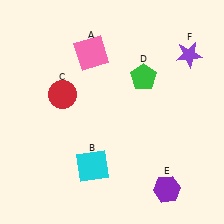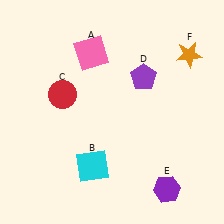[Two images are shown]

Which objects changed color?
D changed from green to purple. F changed from purple to orange.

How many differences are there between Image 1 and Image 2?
There are 2 differences between the two images.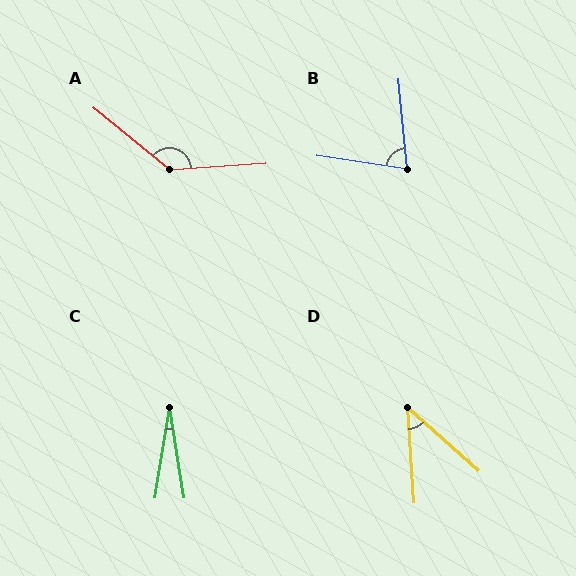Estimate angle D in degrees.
Approximately 44 degrees.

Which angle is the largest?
A, at approximately 138 degrees.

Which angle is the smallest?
C, at approximately 18 degrees.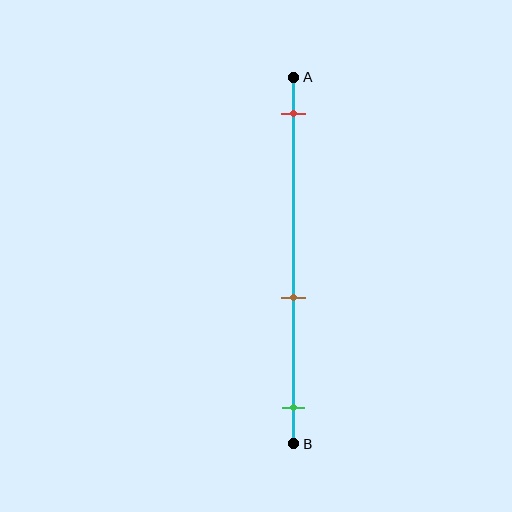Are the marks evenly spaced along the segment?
No, the marks are not evenly spaced.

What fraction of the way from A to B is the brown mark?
The brown mark is approximately 60% (0.6) of the way from A to B.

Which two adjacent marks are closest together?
The brown and green marks are the closest adjacent pair.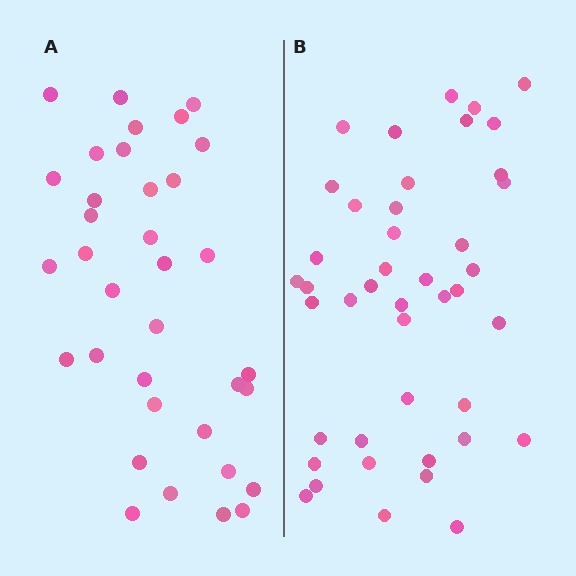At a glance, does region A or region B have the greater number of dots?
Region B (the right region) has more dots.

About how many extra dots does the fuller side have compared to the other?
Region B has roughly 8 or so more dots than region A.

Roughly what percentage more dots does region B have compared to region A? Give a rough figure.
About 25% more.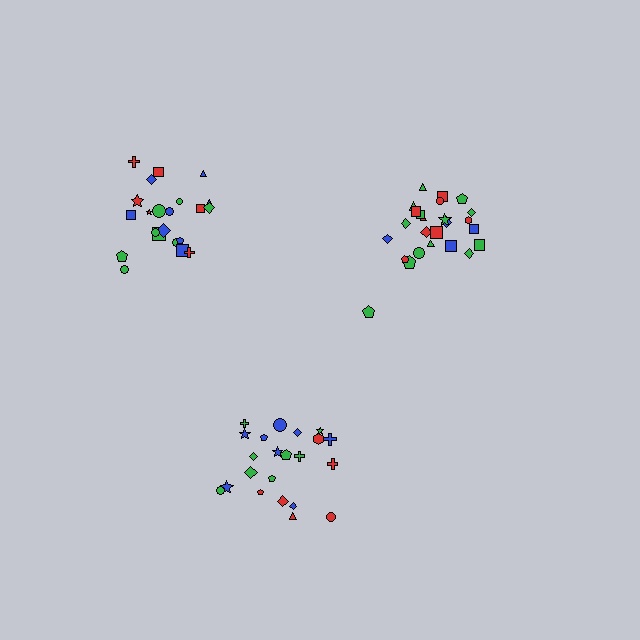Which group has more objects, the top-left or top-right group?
The top-right group.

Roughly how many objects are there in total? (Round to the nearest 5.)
Roughly 70 objects in total.